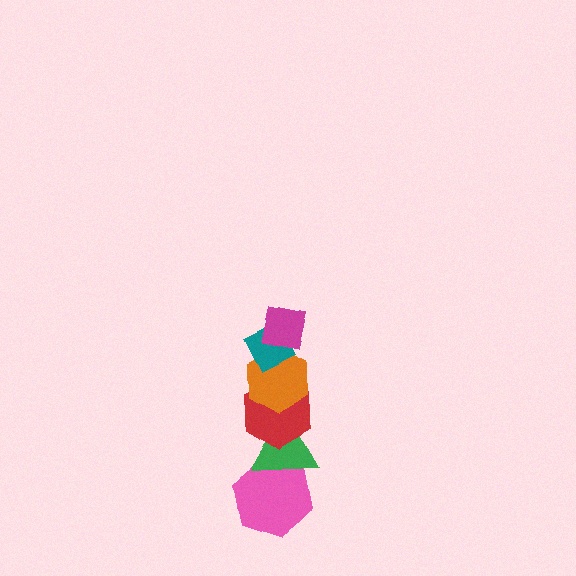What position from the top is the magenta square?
The magenta square is 1st from the top.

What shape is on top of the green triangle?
The red hexagon is on top of the green triangle.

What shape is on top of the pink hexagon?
The green triangle is on top of the pink hexagon.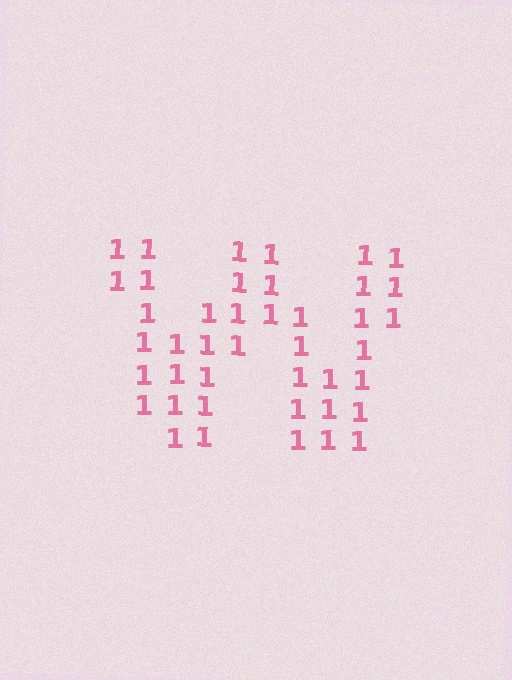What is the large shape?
The large shape is the letter W.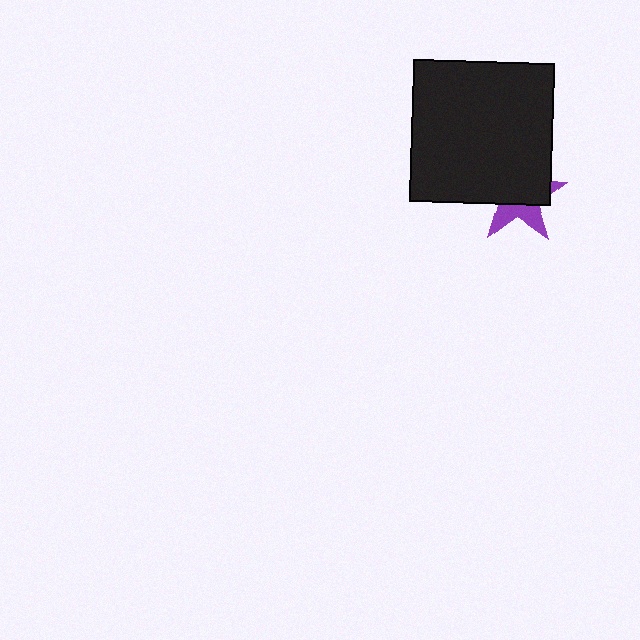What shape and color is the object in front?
The object in front is a black square.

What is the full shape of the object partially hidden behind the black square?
The partially hidden object is a purple star.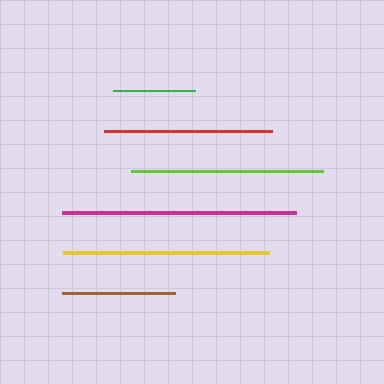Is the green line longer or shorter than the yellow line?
The yellow line is longer than the green line.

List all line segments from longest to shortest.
From longest to shortest: magenta, yellow, lime, red, brown, green.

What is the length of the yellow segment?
The yellow segment is approximately 207 pixels long.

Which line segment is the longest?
The magenta line is the longest at approximately 234 pixels.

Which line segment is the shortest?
The green line is the shortest at approximately 82 pixels.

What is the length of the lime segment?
The lime segment is approximately 192 pixels long.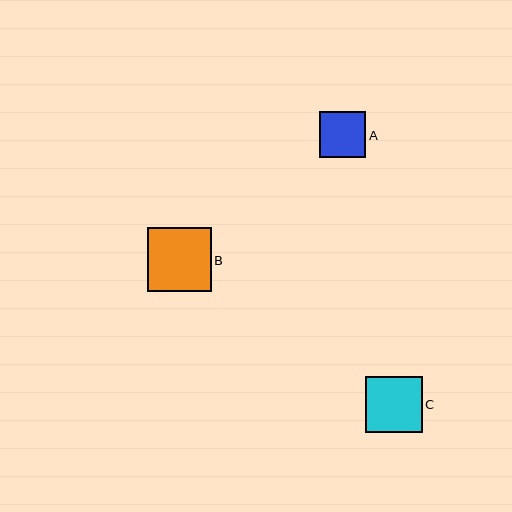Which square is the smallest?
Square A is the smallest with a size of approximately 46 pixels.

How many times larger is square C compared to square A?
Square C is approximately 1.2 times the size of square A.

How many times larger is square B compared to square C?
Square B is approximately 1.1 times the size of square C.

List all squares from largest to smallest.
From largest to smallest: B, C, A.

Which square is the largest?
Square B is the largest with a size of approximately 64 pixels.